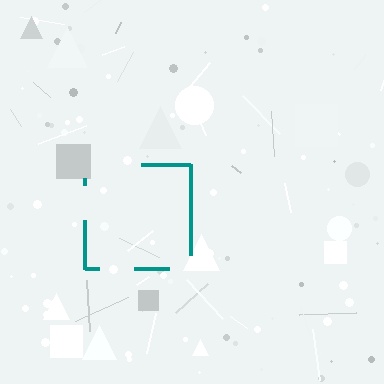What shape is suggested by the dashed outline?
The dashed outline suggests a square.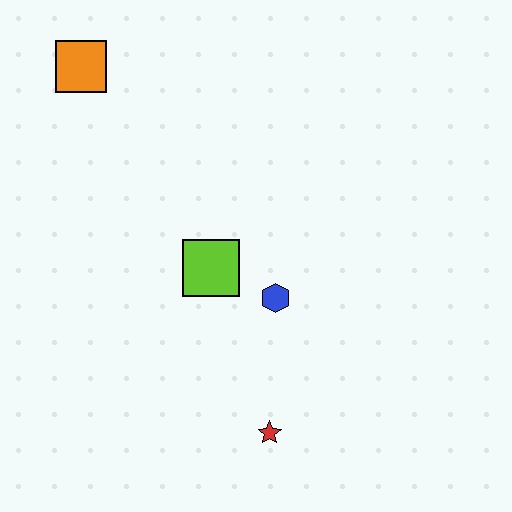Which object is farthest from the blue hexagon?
The orange square is farthest from the blue hexagon.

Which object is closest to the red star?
The blue hexagon is closest to the red star.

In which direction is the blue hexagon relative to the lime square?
The blue hexagon is to the right of the lime square.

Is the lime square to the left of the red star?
Yes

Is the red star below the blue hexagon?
Yes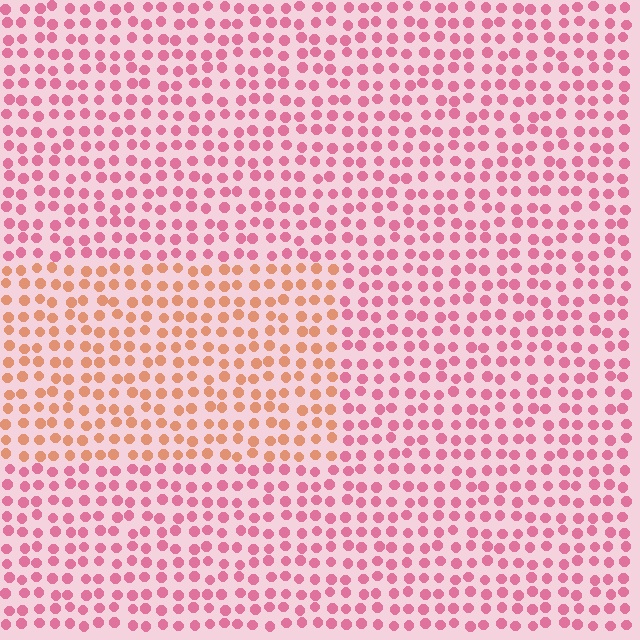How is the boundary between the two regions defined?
The boundary is defined purely by a slight shift in hue (about 41 degrees). Spacing, size, and orientation are identical on both sides.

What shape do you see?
I see a rectangle.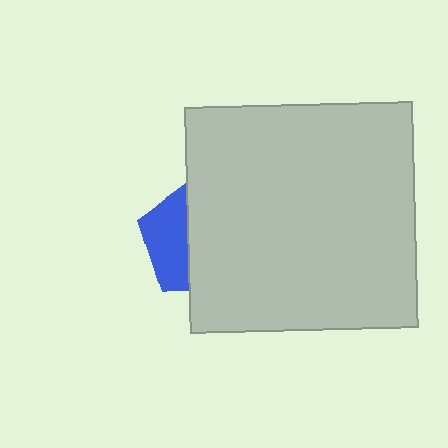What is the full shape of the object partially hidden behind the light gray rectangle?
The partially hidden object is a blue pentagon.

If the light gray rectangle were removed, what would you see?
You would see the complete blue pentagon.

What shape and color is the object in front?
The object in front is a light gray rectangle.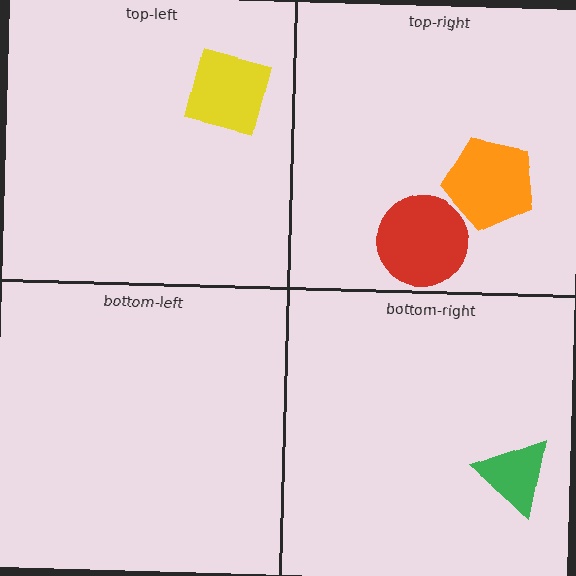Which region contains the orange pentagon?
The top-right region.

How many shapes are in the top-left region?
1.